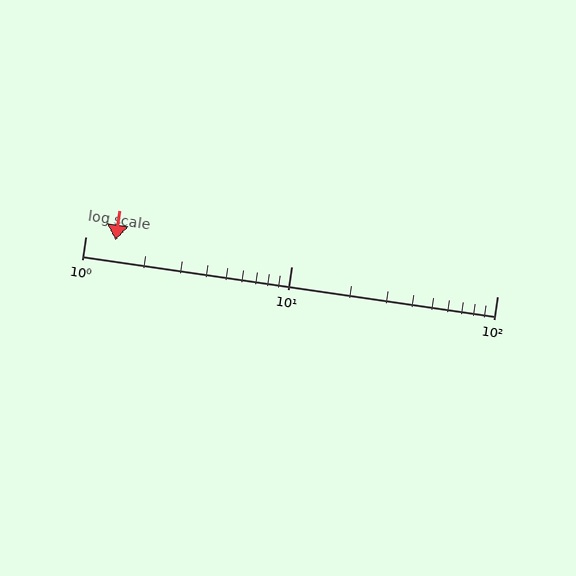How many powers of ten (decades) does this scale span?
The scale spans 2 decades, from 1 to 100.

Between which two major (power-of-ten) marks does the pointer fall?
The pointer is between 1 and 10.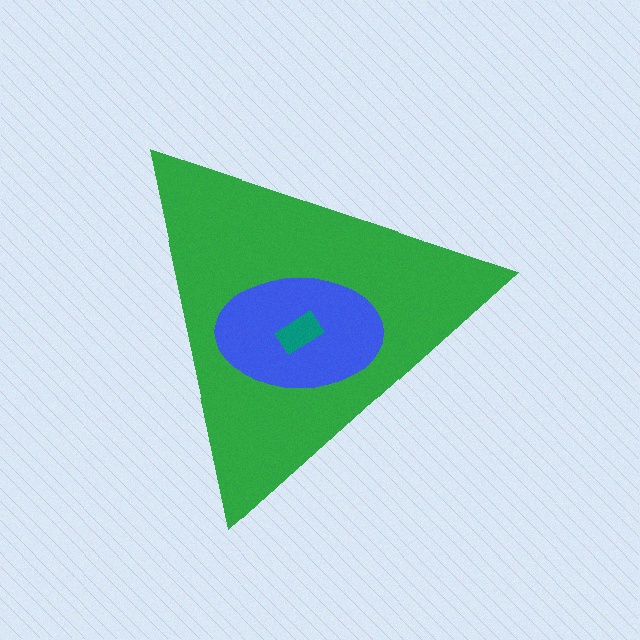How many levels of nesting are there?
3.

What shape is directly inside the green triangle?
The blue ellipse.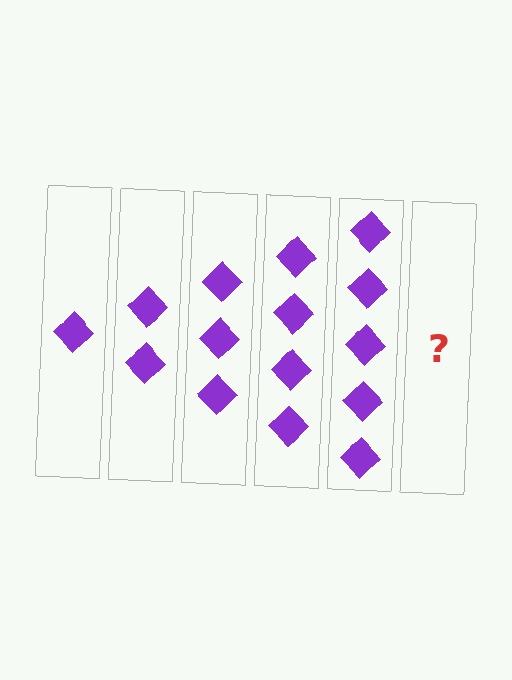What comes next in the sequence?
The next element should be 6 diamonds.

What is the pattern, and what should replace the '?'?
The pattern is that each step adds one more diamond. The '?' should be 6 diamonds.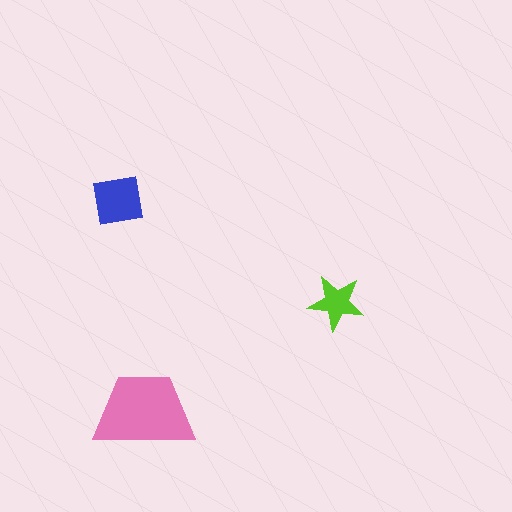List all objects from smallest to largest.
The lime star, the blue square, the pink trapezoid.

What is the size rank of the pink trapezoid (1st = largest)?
1st.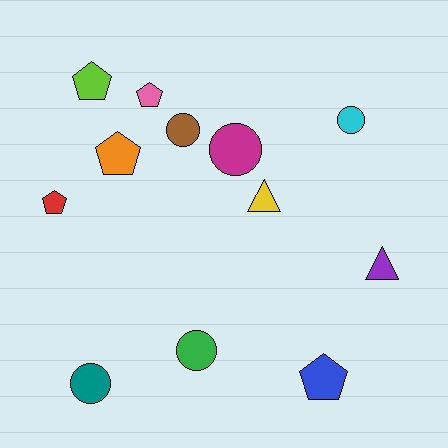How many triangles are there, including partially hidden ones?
There are 2 triangles.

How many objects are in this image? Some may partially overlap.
There are 12 objects.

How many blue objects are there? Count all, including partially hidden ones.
There is 1 blue object.